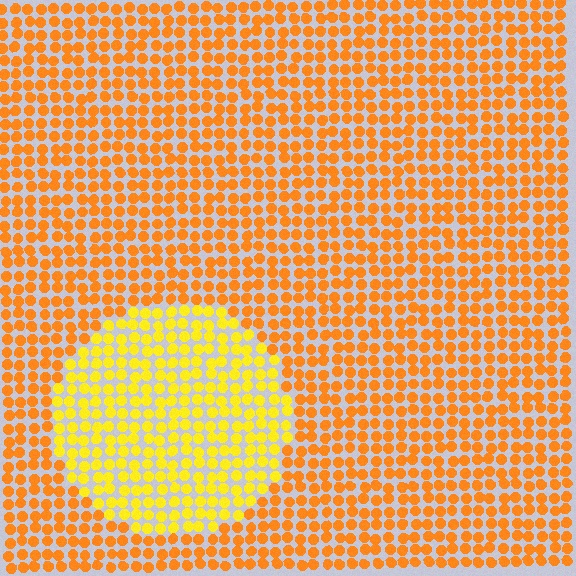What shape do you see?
I see a circle.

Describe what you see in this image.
The image is filled with small orange elements in a uniform arrangement. A circle-shaped region is visible where the elements are tinted to a slightly different hue, forming a subtle color boundary.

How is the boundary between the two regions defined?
The boundary is defined purely by a slight shift in hue (about 27 degrees). Spacing, size, and orientation are identical on both sides.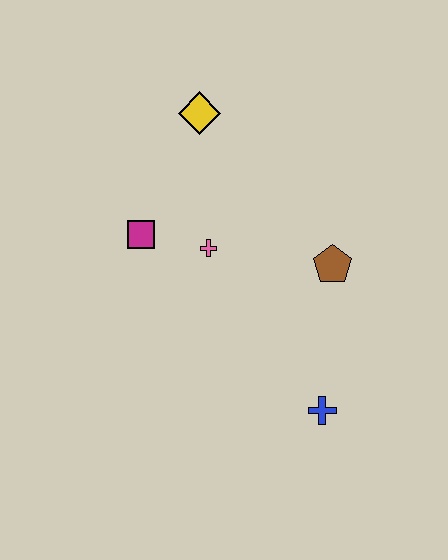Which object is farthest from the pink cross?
The blue cross is farthest from the pink cross.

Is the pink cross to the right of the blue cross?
No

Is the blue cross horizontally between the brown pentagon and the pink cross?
Yes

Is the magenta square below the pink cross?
No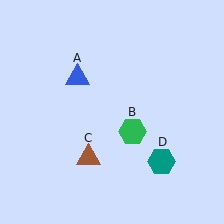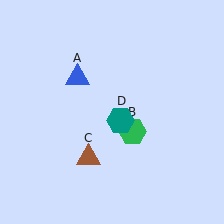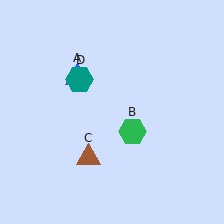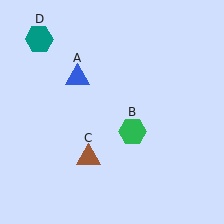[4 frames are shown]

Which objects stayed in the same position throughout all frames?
Blue triangle (object A) and green hexagon (object B) and brown triangle (object C) remained stationary.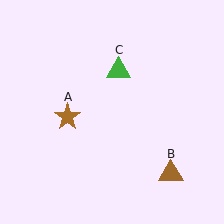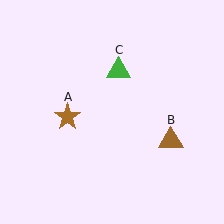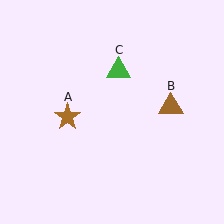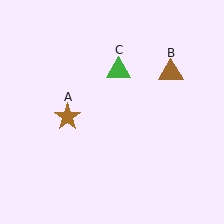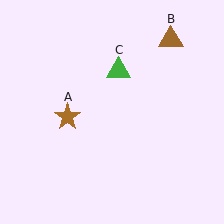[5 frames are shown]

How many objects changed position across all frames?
1 object changed position: brown triangle (object B).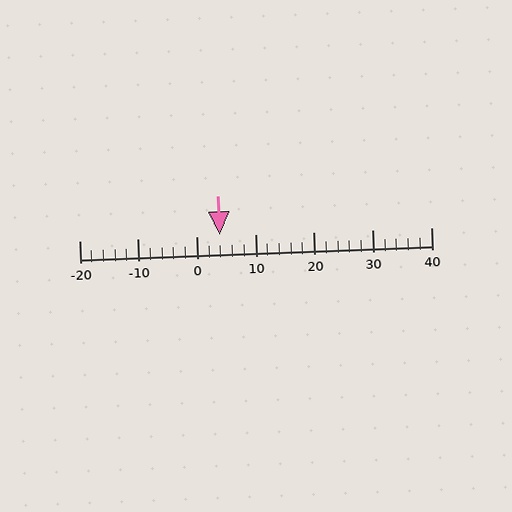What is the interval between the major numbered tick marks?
The major tick marks are spaced 10 units apart.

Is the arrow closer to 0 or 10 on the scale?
The arrow is closer to 0.